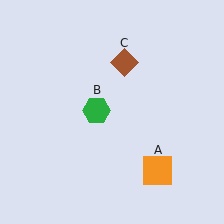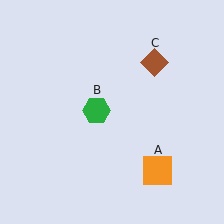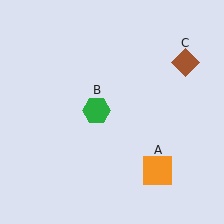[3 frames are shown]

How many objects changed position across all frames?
1 object changed position: brown diamond (object C).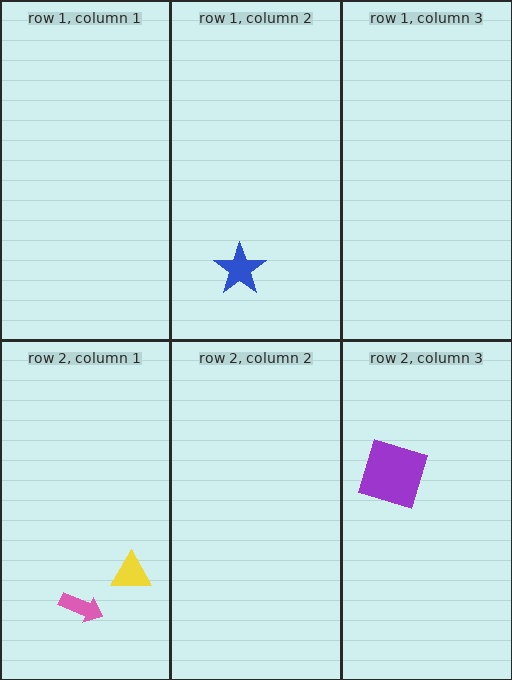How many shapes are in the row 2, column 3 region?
1.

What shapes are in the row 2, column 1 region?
The yellow triangle, the pink arrow.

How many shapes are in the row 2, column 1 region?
2.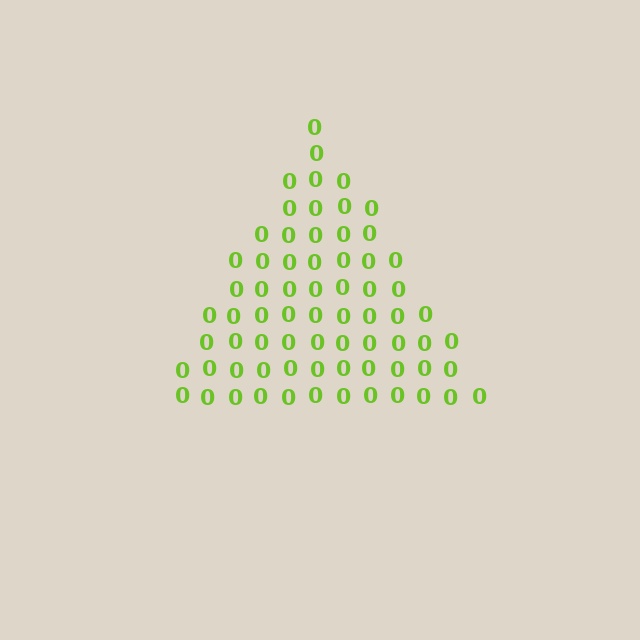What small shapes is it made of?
It is made of small digit 0's.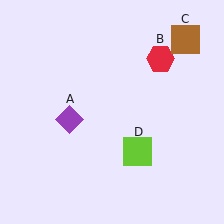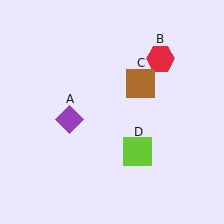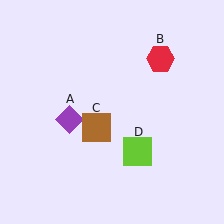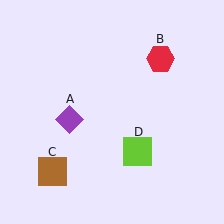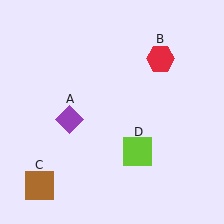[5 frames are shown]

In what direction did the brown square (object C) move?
The brown square (object C) moved down and to the left.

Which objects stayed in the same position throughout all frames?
Purple diamond (object A) and red hexagon (object B) and lime square (object D) remained stationary.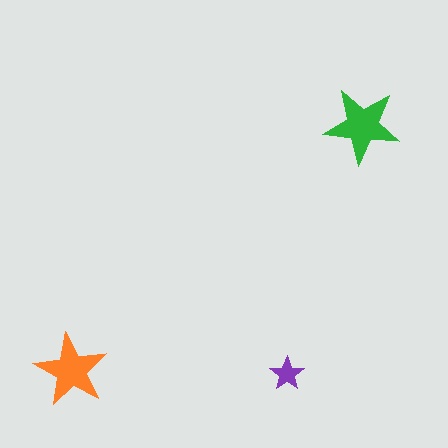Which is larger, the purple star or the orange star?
The orange one.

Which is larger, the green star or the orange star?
The green one.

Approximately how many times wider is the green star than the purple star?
About 2 times wider.